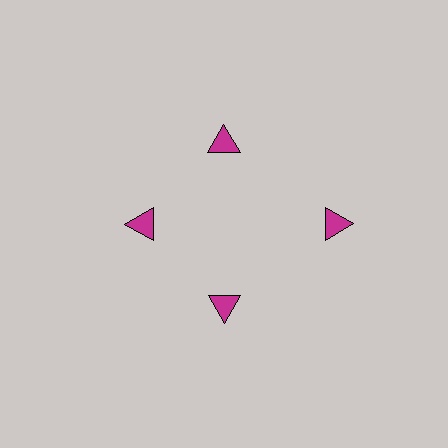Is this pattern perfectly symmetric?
No. The 4 magenta triangles are arranged in a ring, but one element near the 3 o'clock position is pushed outward from the center, breaking the 4-fold rotational symmetry.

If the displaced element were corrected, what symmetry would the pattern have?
It would have 4-fold rotational symmetry — the pattern would map onto itself every 90 degrees.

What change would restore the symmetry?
The symmetry would be restored by moving it inward, back onto the ring so that all 4 triangles sit at equal angles and equal distance from the center.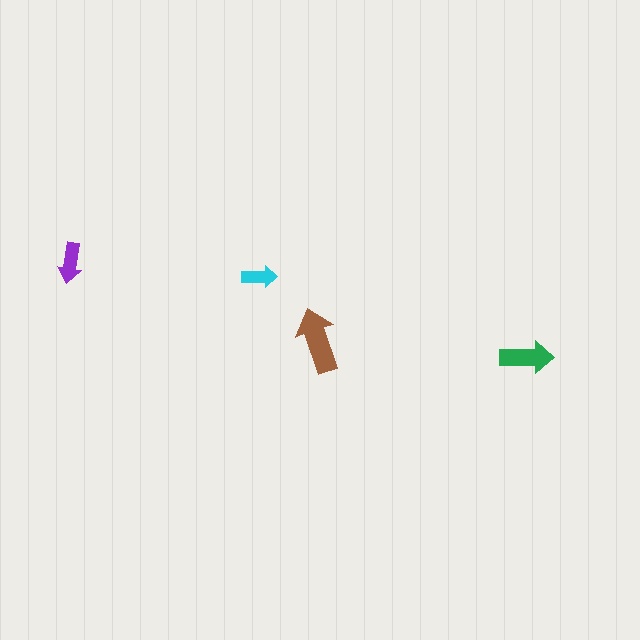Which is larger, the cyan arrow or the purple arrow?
The purple one.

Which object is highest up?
The purple arrow is topmost.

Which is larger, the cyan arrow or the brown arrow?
The brown one.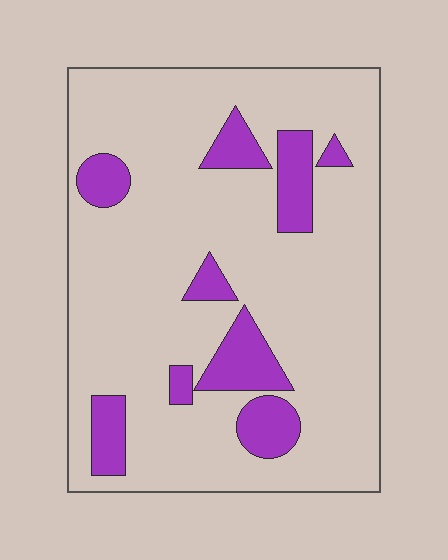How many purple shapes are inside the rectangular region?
9.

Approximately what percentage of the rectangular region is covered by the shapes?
Approximately 15%.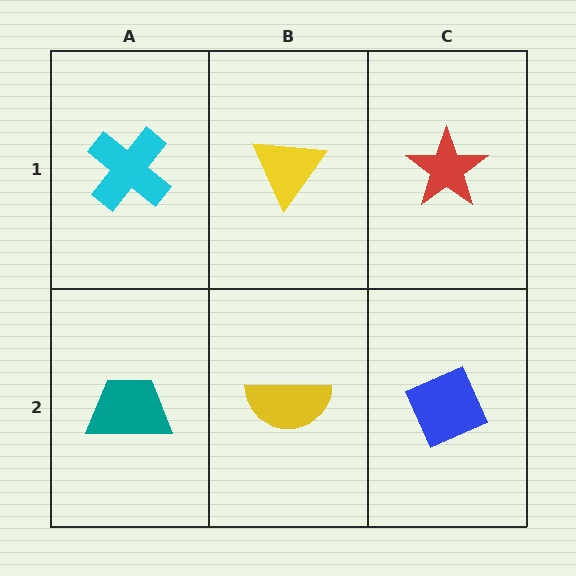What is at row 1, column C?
A red star.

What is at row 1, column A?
A cyan cross.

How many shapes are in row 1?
3 shapes.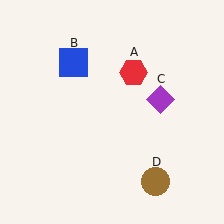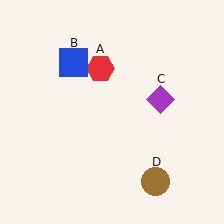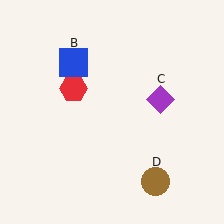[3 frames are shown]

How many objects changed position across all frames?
1 object changed position: red hexagon (object A).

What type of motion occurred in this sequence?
The red hexagon (object A) rotated counterclockwise around the center of the scene.